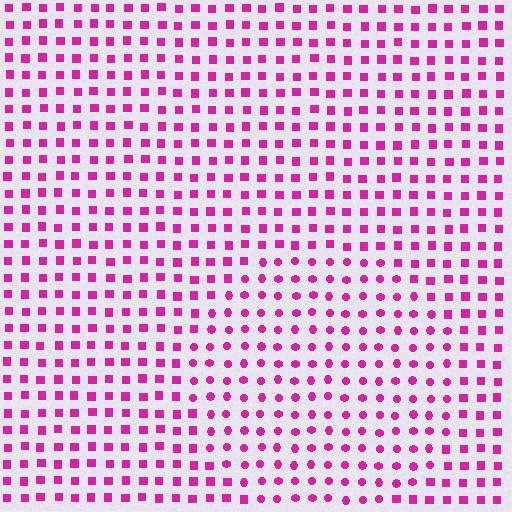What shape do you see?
I see a circle.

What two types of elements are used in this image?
The image uses circles inside the circle region and squares outside it.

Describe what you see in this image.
The image is filled with small magenta elements arranged in a uniform grid. A circle-shaped region contains circles, while the surrounding area contains squares. The boundary is defined purely by the change in element shape.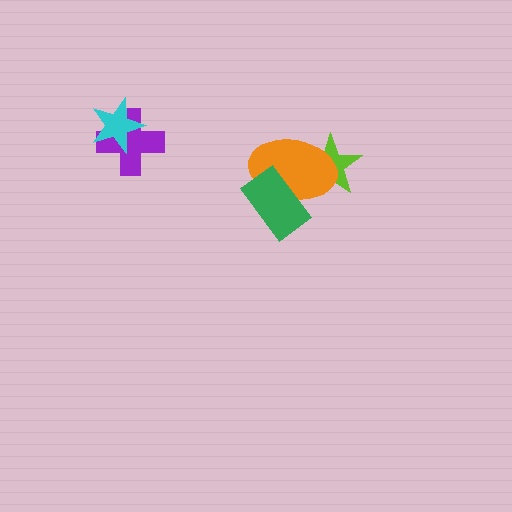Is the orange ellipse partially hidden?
Yes, it is partially covered by another shape.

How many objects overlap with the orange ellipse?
2 objects overlap with the orange ellipse.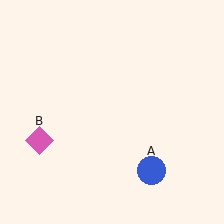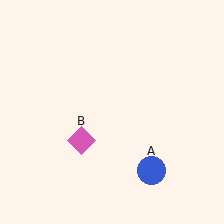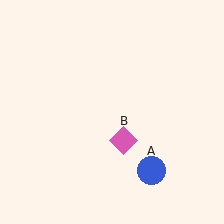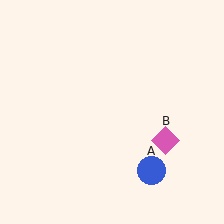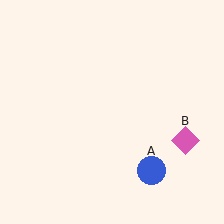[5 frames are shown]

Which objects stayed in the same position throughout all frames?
Blue circle (object A) remained stationary.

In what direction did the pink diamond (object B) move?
The pink diamond (object B) moved right.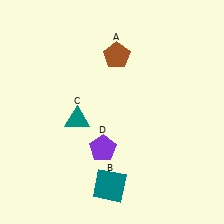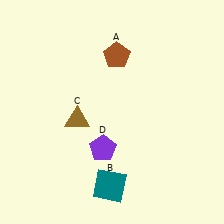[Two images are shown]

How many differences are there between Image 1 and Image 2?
There is 1 difference between the two images.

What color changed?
The triangle (C) changed from teal in Image 1 to brown in Image 2.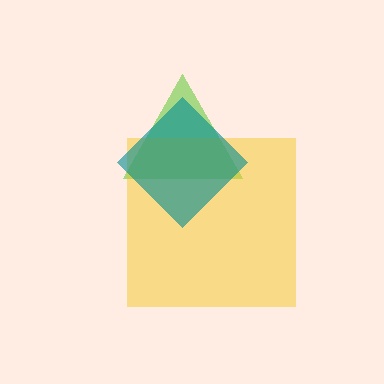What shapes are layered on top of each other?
The layered shapes are: a lime triangle, a yellow square, a teal diamond.